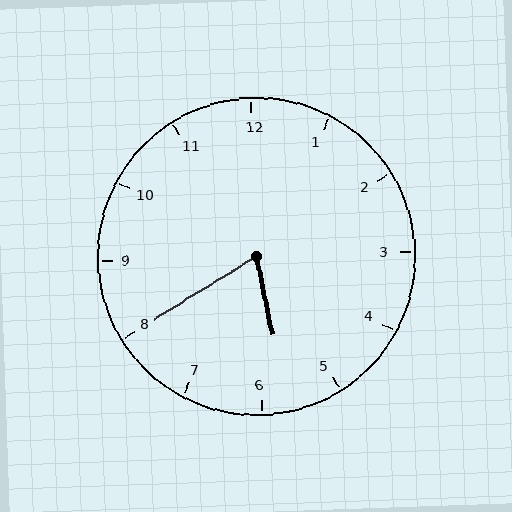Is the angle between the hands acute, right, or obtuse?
It is acute.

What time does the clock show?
5:40.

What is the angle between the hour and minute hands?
Approximately 70 degrees.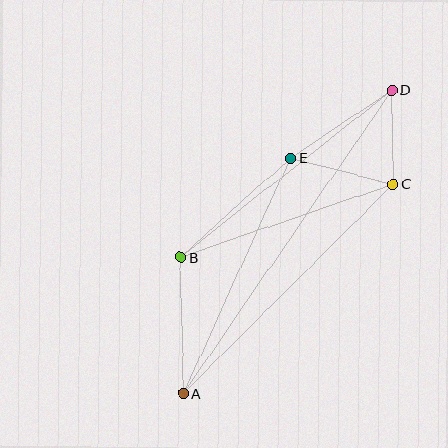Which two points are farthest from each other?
Points A and D are farthest from each other.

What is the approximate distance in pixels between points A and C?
The distance between A and C is approximately 296 pixels.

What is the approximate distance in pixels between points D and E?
The distance between D and E is approximately 121 pixels.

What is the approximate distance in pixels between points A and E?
The distance between A and E is approximately 259 pixels.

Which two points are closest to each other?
Points C and D are closest to each other.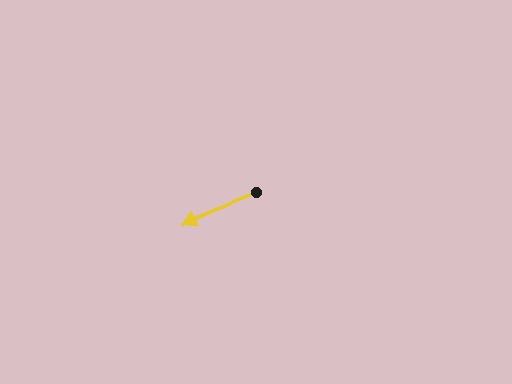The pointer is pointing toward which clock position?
Roughly 8 o'clock.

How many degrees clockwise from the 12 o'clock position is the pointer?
Approximately 247 degrees.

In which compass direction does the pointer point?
Southwest.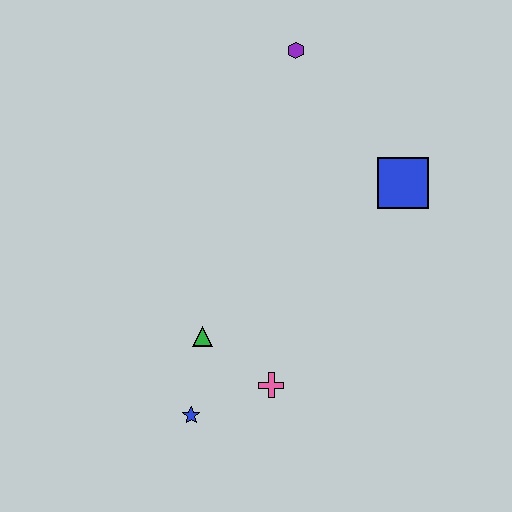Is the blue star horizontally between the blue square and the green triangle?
No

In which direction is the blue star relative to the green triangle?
The blue star is below the green triangle.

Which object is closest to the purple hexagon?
The blue square is closest to the purple hexagon.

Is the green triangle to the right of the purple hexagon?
No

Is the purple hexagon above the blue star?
Yes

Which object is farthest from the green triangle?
The purple hexagon is farthest from the green triangle.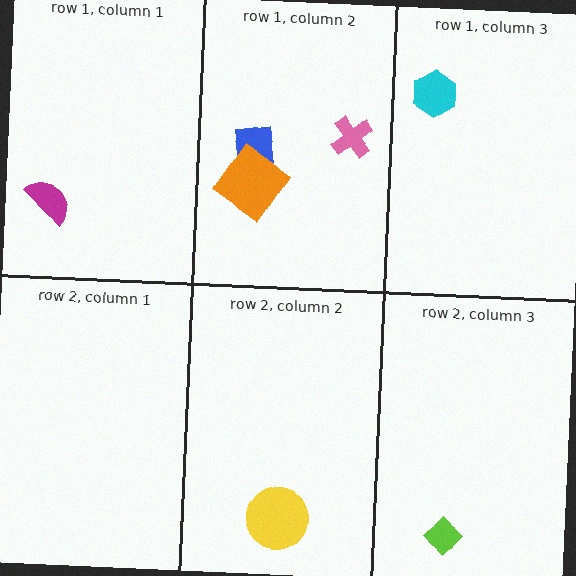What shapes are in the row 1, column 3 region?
The cyan hexagon.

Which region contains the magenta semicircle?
The row 1, column 1 region.